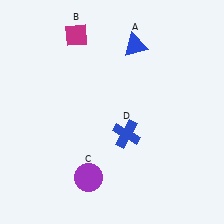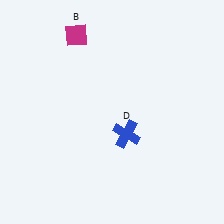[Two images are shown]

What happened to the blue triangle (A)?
The blue triangle (A) was removed in Image 2. It was in the top-right area of Image 1.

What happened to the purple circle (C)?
The purple circle (C) was removed in Image 2. It was in the bottom-left area of Image 1.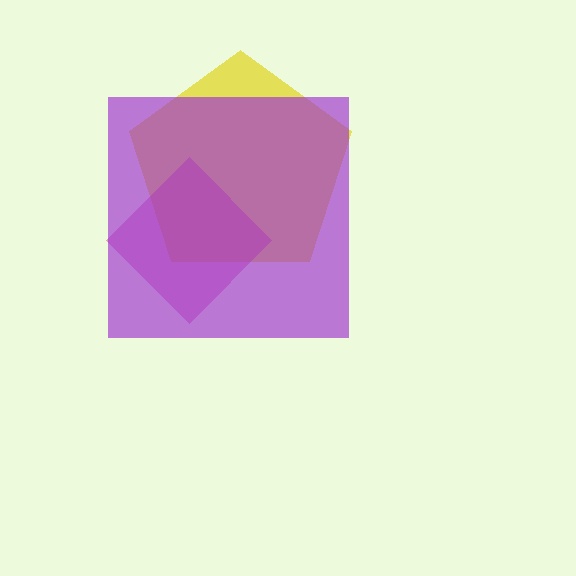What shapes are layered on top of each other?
The layered shapes are: a yellow pentagon, a magenta diamond, a purple square.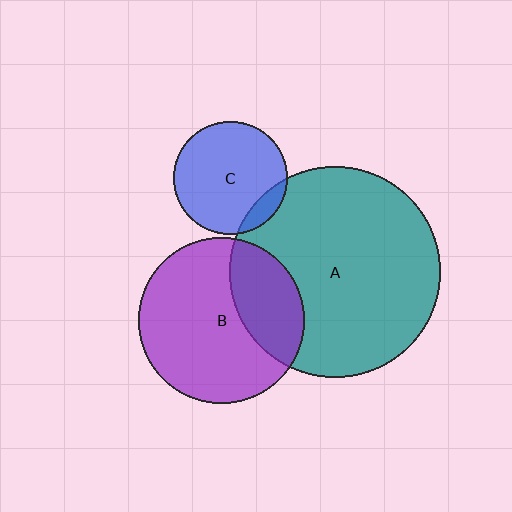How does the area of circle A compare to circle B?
Approximately 1.6 times.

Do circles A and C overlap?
Yes.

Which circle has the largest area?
Circle A (teal).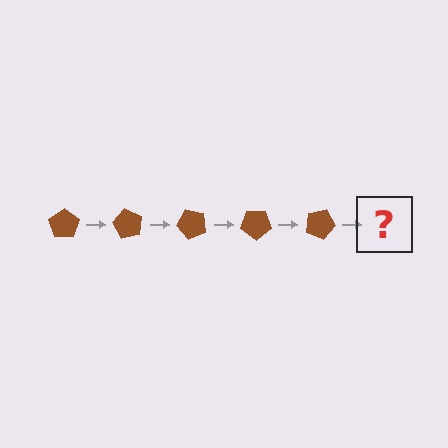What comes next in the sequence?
The next element should be a brown pentagon rotated 300 degrees.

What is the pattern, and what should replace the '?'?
The pattern is that the pentagon rotates 60 degrees each step. The '?' should be a brown pentagon rotated 300 degrees.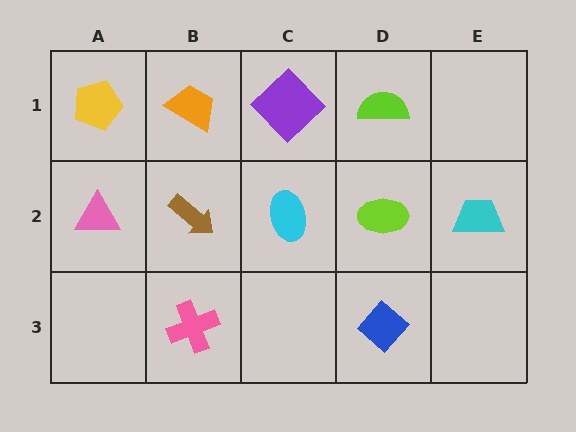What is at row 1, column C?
A purple diamond.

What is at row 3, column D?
A blue diamond.